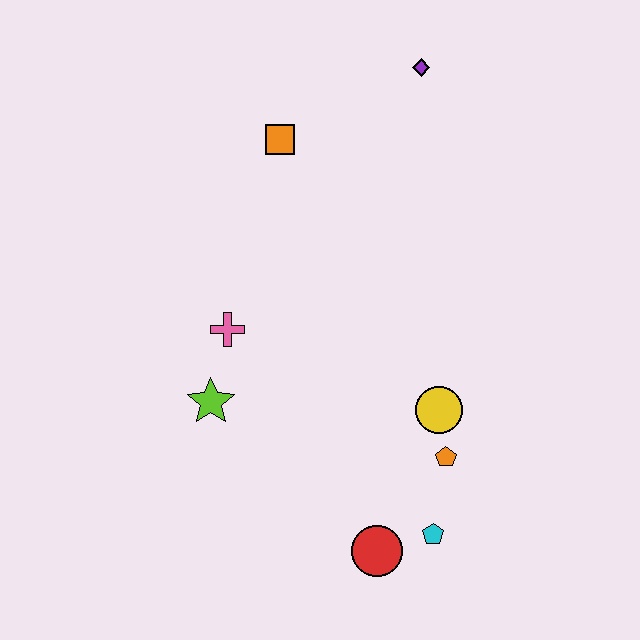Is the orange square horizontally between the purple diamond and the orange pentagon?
No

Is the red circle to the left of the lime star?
No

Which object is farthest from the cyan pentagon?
The purple diamond is farthest from the cyan pentagon.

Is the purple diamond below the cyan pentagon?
No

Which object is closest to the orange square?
The purple diamond is closest to the orange square.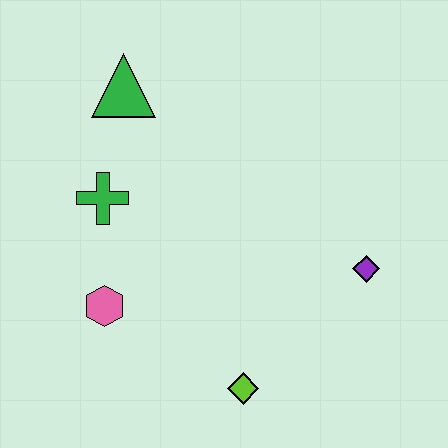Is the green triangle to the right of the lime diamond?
No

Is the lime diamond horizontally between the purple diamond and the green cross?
Yes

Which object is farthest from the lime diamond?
The green triangle is farthest from the lime diamond.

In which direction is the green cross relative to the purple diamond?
The green cross is to the left of the purple diamond.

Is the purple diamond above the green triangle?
No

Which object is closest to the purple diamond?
The lime diamond is closest to the purple diamond.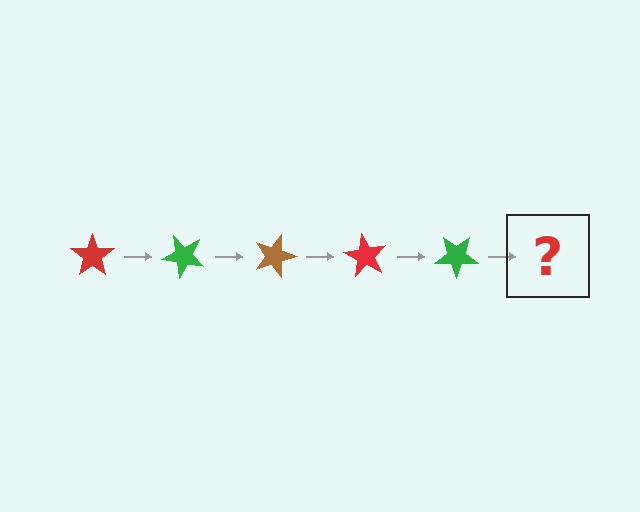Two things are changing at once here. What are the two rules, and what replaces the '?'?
The two rules are that it rotates 45 degrees each step and the color cycles through red, green, and brown. The '?' should be a brown star, rotated 225 degrees from the start.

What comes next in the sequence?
The next element should be a brown star, rotated 225 degrees from the start.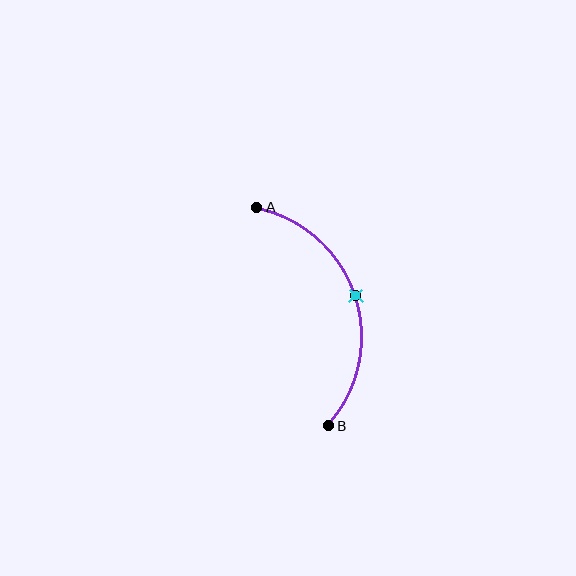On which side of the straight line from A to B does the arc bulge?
The arc bulges to the right of the straight line connecting A and B.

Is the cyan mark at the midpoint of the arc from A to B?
Yes. The cyan mark lies on the arc at equal arc-length from both A and B — it is the arc midpoint.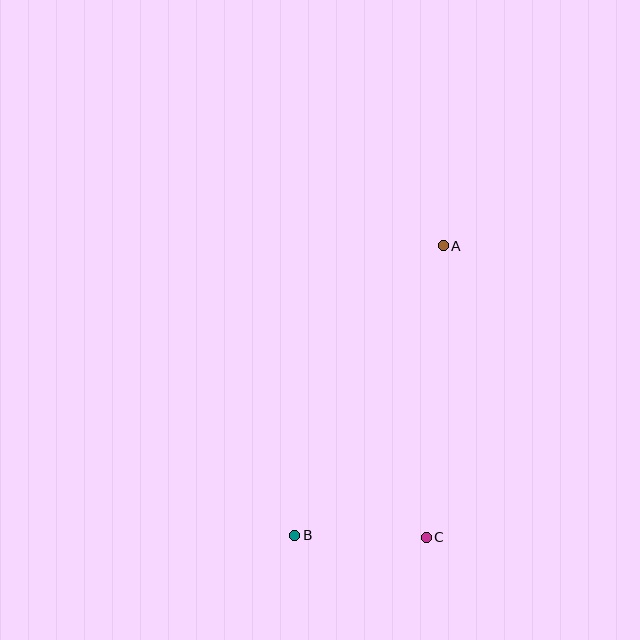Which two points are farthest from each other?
Points A and B are farthest from each other.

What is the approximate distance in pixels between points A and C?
The distance between A and C is approximately 292 pixels.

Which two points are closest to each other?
Points B and C are closest to each other.